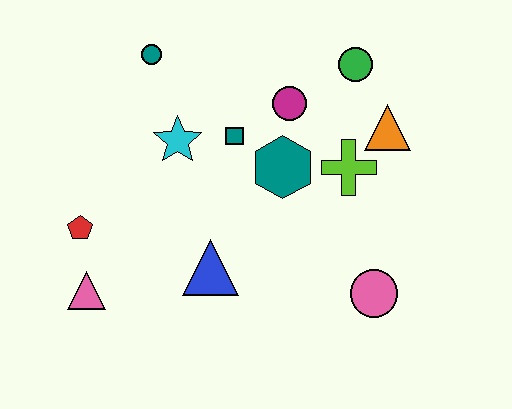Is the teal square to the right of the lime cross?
No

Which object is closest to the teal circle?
The cyan star is closest to the teal circle.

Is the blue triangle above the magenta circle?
No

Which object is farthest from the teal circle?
The pink circle is farthest from the teal circle.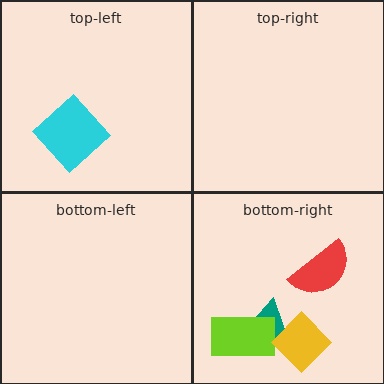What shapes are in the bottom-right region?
The teal triangle, the lime rectangle, the yellow diamond, the red semicircle.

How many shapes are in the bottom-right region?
4.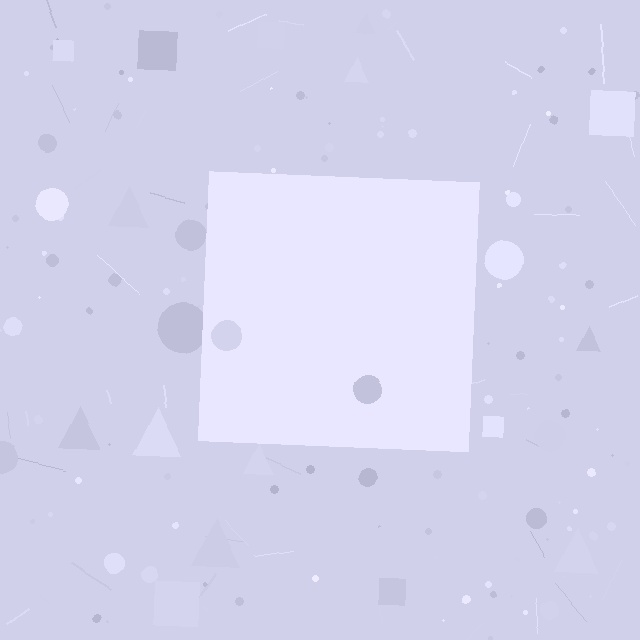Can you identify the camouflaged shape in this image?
The camouflaged shape is a square.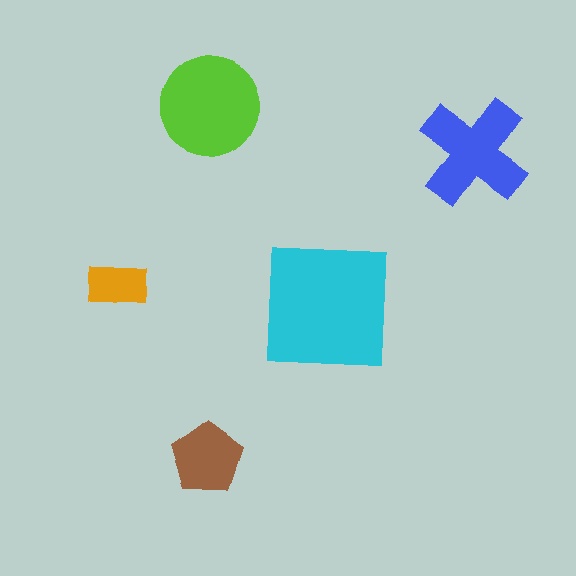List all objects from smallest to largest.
The orange rectangle, the brown pentagon, the blue cross, the lime circle, the cyan square.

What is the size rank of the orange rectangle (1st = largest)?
5th.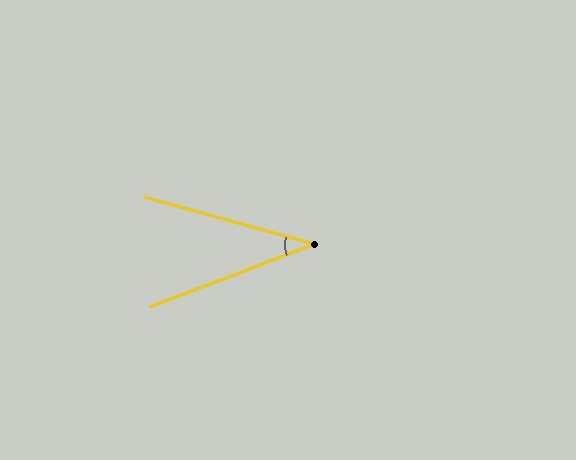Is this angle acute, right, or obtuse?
It is acute.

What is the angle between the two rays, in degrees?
Approximately 36 degrees.